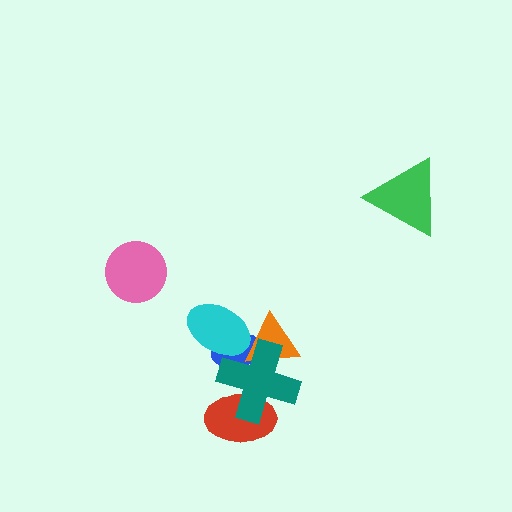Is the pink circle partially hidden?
No, no other shape covers it.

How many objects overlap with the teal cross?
4 objects overlap with the teal cross.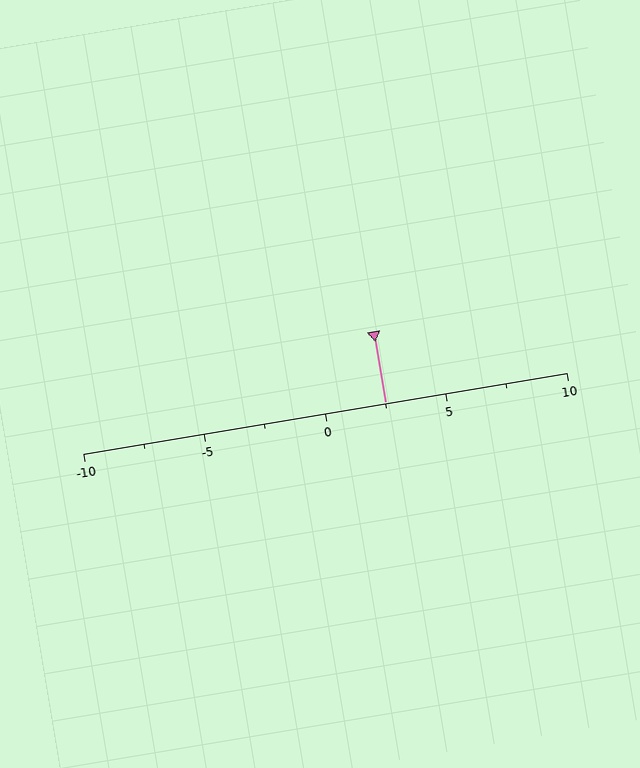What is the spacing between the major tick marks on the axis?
The major ticks are spaced 5 apart.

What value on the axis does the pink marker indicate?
The marker indicates approximately 2.5.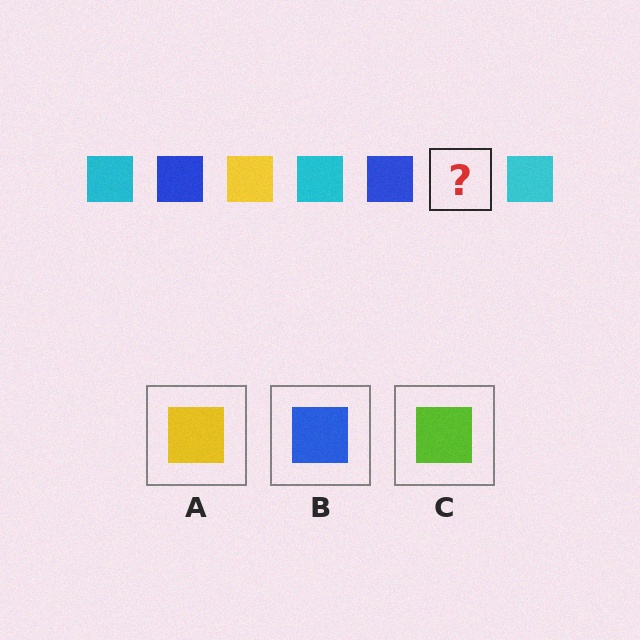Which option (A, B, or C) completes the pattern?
A.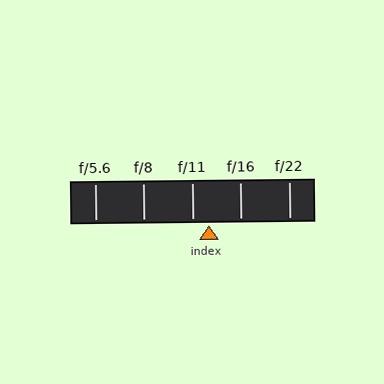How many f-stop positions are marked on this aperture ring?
There are 5 f-stop positions marked.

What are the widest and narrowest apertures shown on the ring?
The widest aperture shown is f/5.6 and the narrowest is f/22.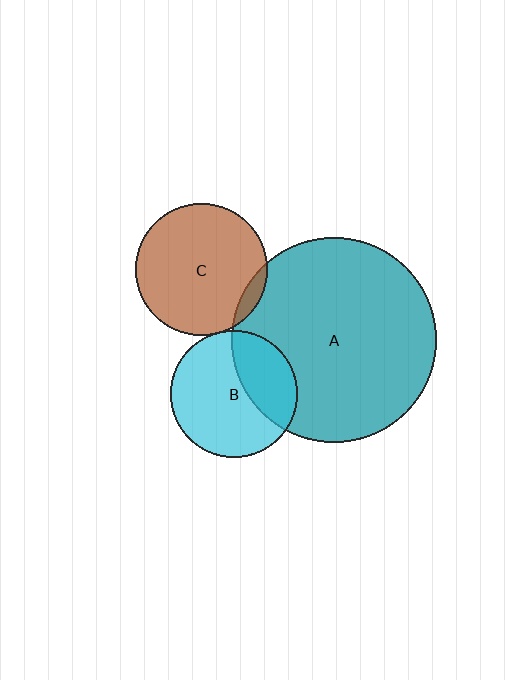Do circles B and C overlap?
Yes.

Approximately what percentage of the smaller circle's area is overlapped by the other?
Approximately 5%.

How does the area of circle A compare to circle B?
Approximately 2.6 times.